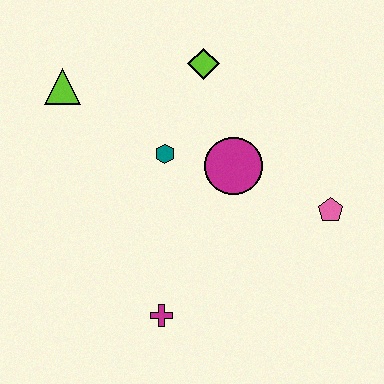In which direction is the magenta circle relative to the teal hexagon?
The magenta circle is to the right of the teal hexagon.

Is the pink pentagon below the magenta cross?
No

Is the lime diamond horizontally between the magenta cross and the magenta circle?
Yes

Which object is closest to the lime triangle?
The teal hexagon is closest to the lime triangle.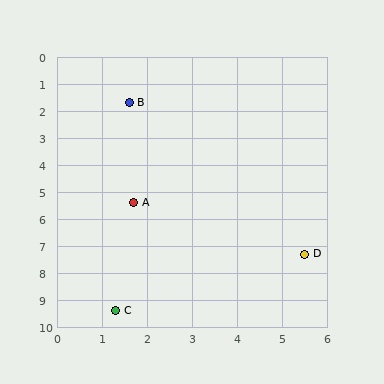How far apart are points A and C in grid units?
Points A and C are about 4.0 grid units apart.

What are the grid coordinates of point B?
Point B is at approximately (1.6, 1.7).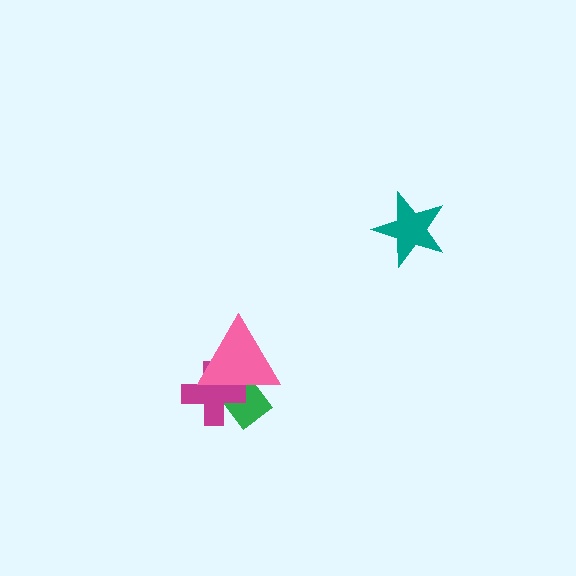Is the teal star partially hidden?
No, no other shape covers it.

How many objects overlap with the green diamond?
2 objects overlap with the green diamond.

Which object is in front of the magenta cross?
The pink triangle is in front of the magenta cross.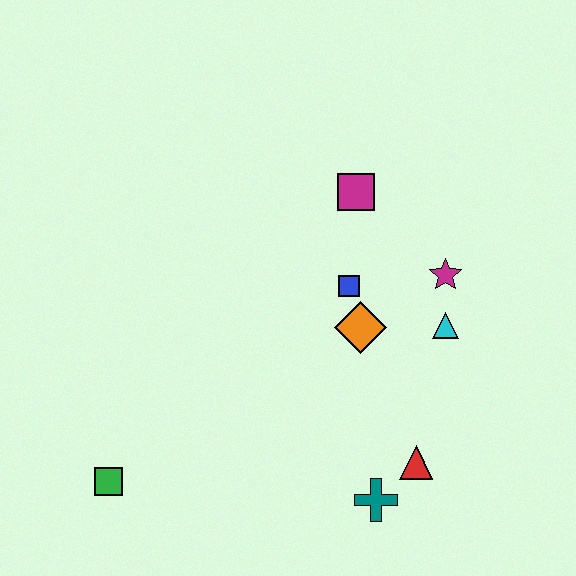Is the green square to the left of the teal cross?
Yes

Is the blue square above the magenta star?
No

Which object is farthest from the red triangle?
The green square is farthest from the red triangle.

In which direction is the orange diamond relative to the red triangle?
The orange diamond is above the red triangle.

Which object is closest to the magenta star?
The cyan triangle is closest to the magenta star.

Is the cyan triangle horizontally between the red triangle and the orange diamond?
No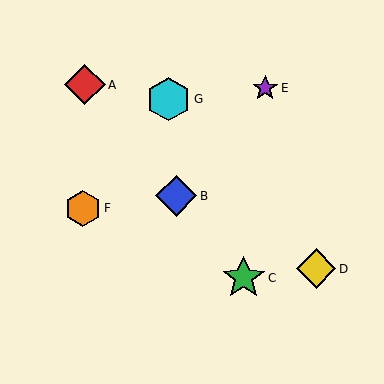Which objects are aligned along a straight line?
Objects A, B, C are aligned along a straight line.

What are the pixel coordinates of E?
Object E is at (265, 88).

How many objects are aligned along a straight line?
3 objects (A, B, C) are aligned along a straight line.